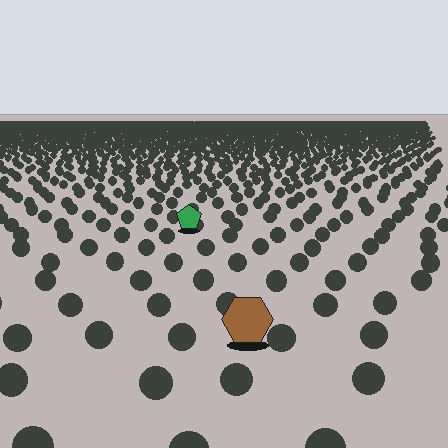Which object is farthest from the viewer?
The green pentagon is farthest from the viewer. It appears smaller and the ground texture around it is denser.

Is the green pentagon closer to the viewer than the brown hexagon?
No. The brown hexagon is closer — you can tell from the texture gradient: the ground texture is coarser near it.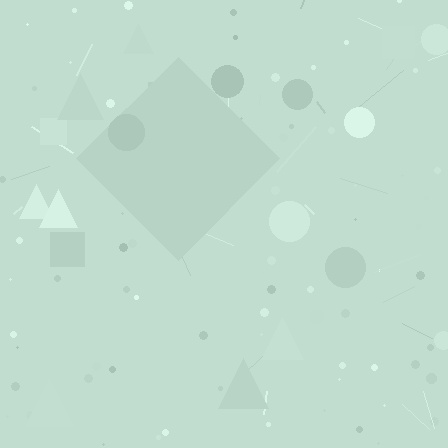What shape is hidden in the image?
A diamond is hidden in the image.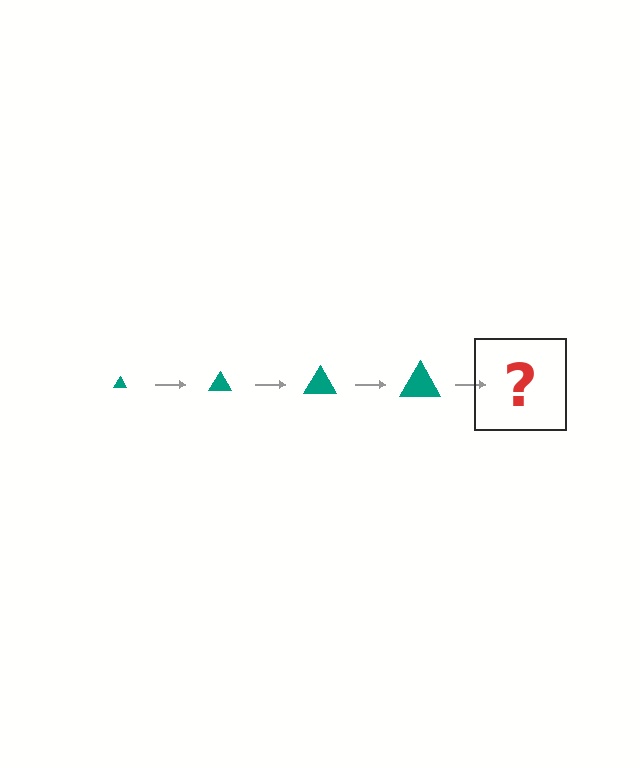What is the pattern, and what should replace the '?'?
The pattern is that the triangle gets progressively larger each step. The '?' should be a teal triangle, larger than the previous one.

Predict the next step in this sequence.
The next step is a teal triangle, larger than the previous one.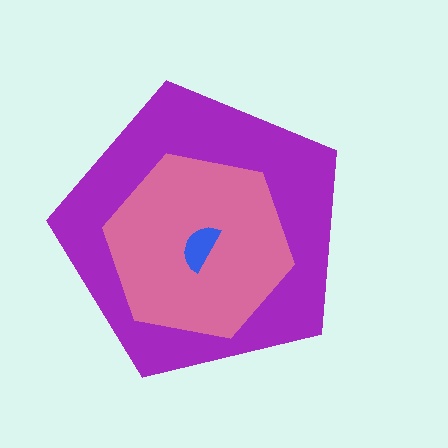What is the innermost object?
The blue semicircle.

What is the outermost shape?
The purple pentagon.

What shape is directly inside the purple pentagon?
The pink hexagon.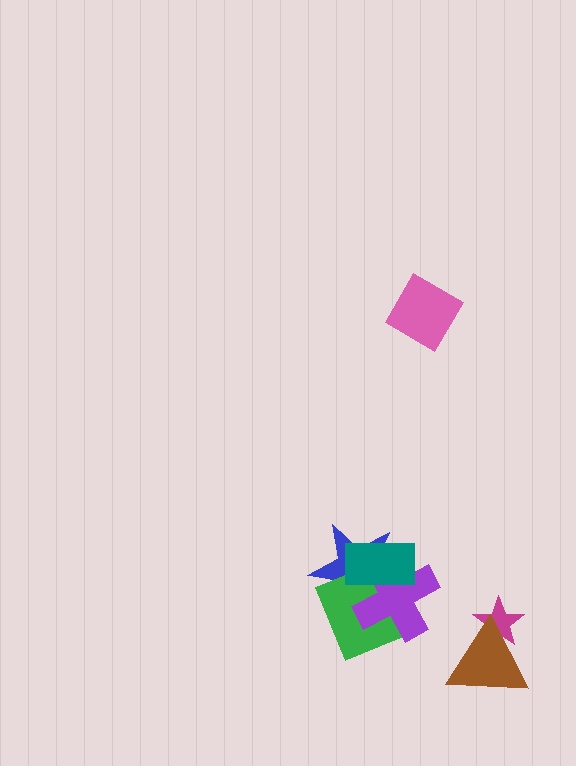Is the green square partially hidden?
Yes, it is partially covered by another shape.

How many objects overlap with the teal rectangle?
3 objects overlap with the teal rectangle.